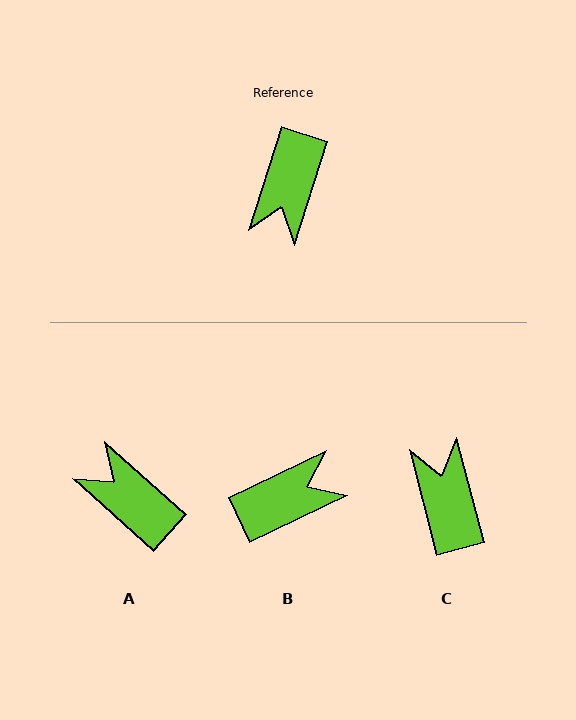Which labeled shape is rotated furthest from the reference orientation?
C, about 148 degrees away.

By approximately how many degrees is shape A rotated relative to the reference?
Approximately 114 degrees clockwise.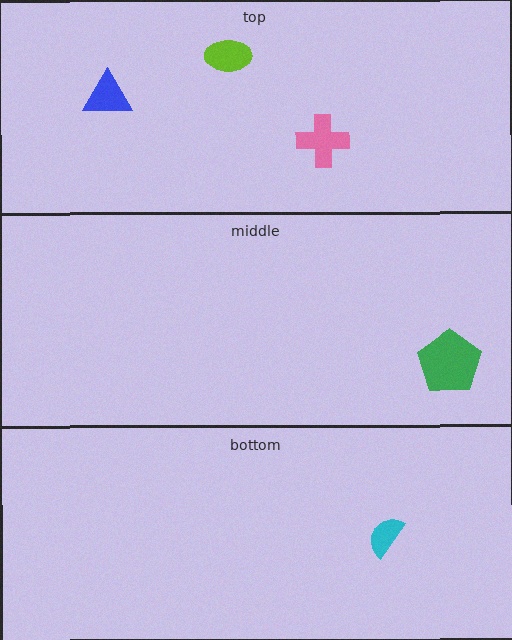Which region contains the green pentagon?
The middle region.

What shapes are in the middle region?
The green pentagon.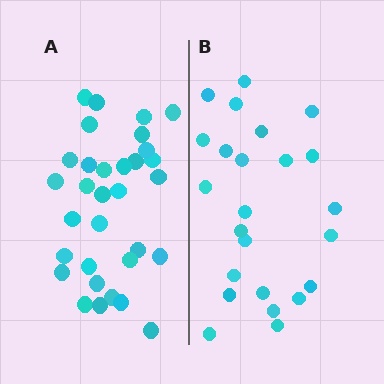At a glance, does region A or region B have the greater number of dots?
Region A (the left region) has more dots.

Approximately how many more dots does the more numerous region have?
Region A has roughly 8 or so more dots than region B.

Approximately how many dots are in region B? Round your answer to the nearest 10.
About 20 dots. (The exact count is 24, which rounds to 20.)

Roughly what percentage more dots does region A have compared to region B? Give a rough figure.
About 35% more.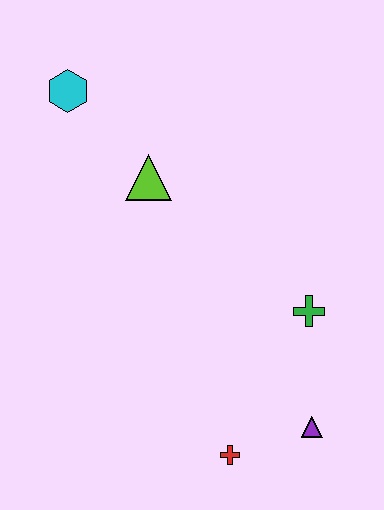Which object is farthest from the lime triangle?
The purple triangle is farthest from the lime triangle.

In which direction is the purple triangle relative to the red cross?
The purple triangle is to the right of the red cross.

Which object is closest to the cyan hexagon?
The lime triangle is closest to the cyan hexagon.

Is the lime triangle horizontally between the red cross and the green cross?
No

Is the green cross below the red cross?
No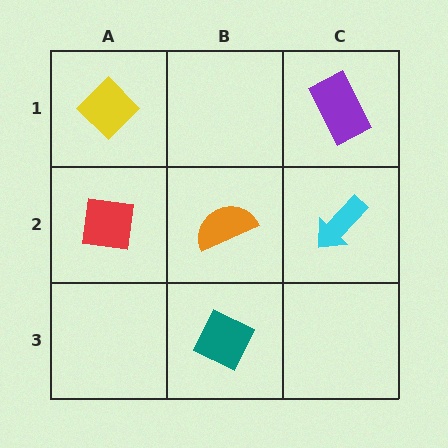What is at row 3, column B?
A teal diamond.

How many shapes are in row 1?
2 shapes.